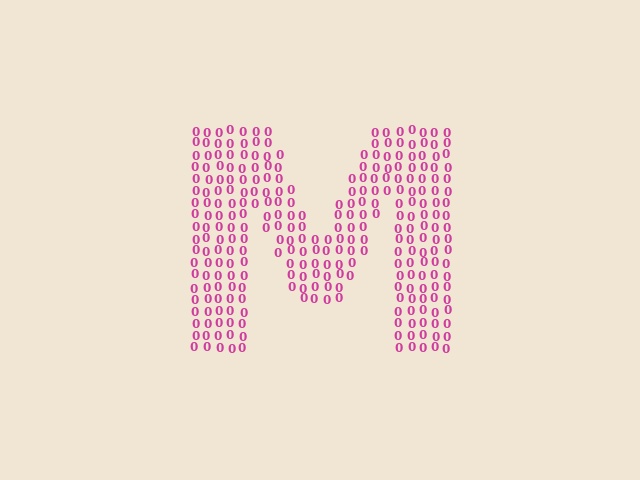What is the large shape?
The large shape is the letter M.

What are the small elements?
The small elements are digit 0's.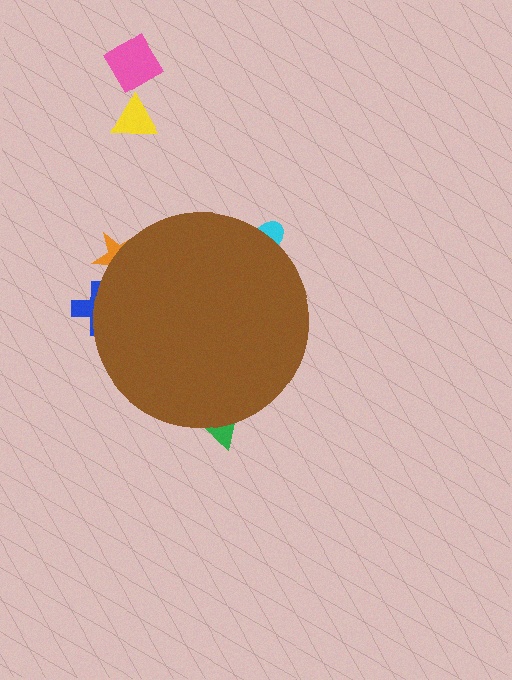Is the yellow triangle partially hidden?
No, the yellow triangle is fully visible.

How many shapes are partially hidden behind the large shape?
4 shapes are partially hidden.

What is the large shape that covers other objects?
A brown circle.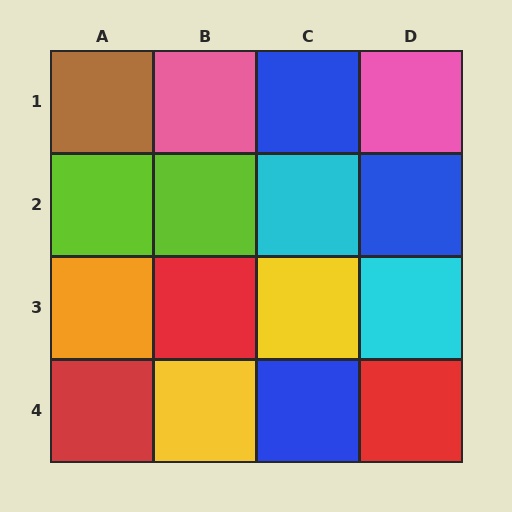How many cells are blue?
3 cells are blue.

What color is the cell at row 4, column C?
Blue.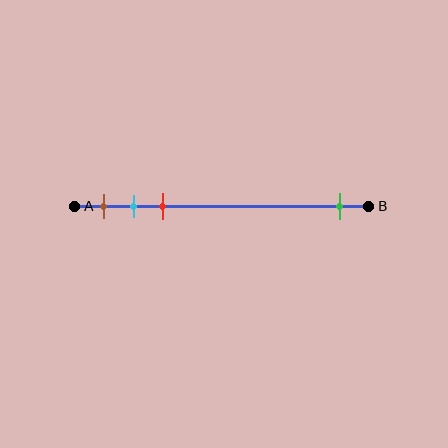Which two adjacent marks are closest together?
The cyan and red marks are the closest adjacent pair.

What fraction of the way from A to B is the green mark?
The green mark is approximately 90% (0.9) of the way from A to B.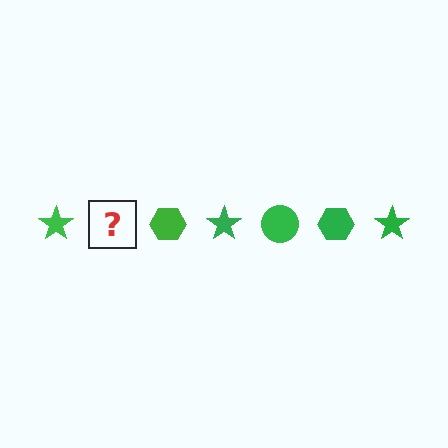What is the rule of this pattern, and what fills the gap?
The rule is that the pattern cycles through star, circle, hexagon shapes in green. The gap should be filled with a green circle.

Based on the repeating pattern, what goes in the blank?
The blank should be a green circle.